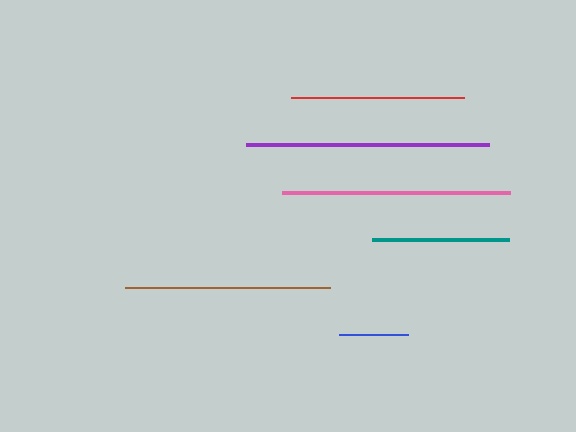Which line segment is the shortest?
The blue line is the shortest at approximately 69 pixels.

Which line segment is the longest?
The purple line is the longest at approximately 242 pixels.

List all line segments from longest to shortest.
From longest to shortest: purple, pink, brown, red, teal, blue.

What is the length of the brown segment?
The brown segment is approximately 205 pixels long.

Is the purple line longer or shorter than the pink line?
The purple line is longer than the pink line.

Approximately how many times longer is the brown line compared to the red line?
The brown line is approximately 1.2 times the length of the red line.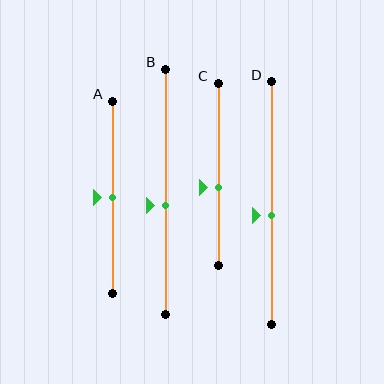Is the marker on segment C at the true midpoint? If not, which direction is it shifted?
No, the marker on segment C is shifted downward by about 7% of the segment length.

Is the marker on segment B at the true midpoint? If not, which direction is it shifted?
No, the marker on segment B is shifted downward by about 6% of the segment length.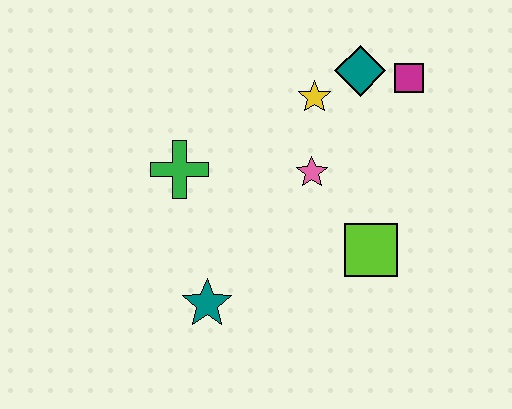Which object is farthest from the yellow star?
The teal star is farthest from the yellow star.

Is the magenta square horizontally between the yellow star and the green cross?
No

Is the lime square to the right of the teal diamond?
Yes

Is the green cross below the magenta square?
Yes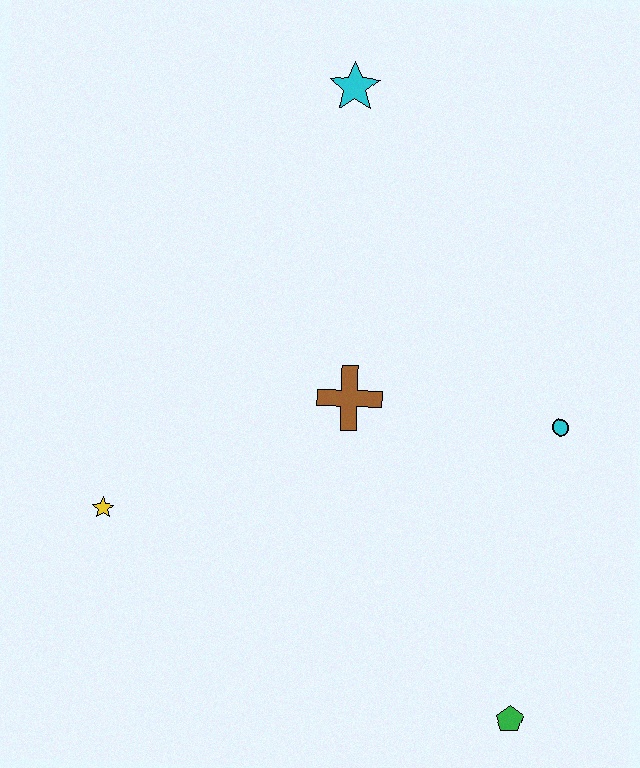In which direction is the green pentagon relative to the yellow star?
The green pentagon is to the right of the yellow star.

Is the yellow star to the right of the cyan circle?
No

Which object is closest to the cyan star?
The brown cross is closest to the cyan star.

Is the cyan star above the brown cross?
Yes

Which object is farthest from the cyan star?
The green pentagon is farthest from the cyan star.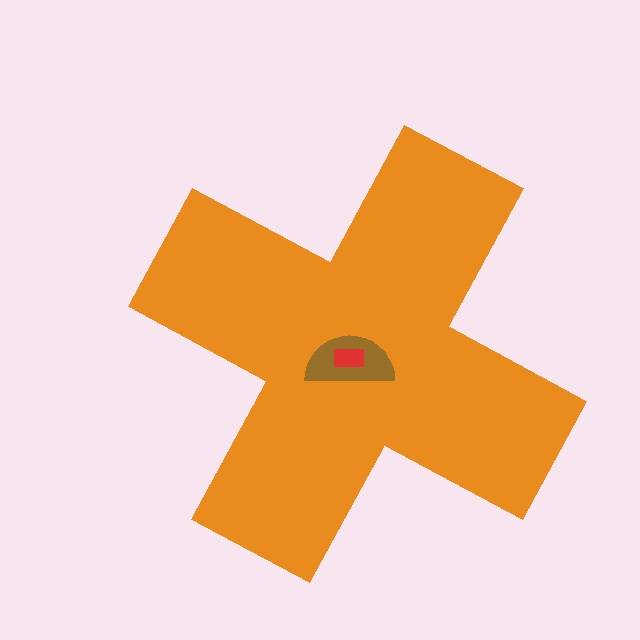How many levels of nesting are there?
3.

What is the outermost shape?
The orange cross.